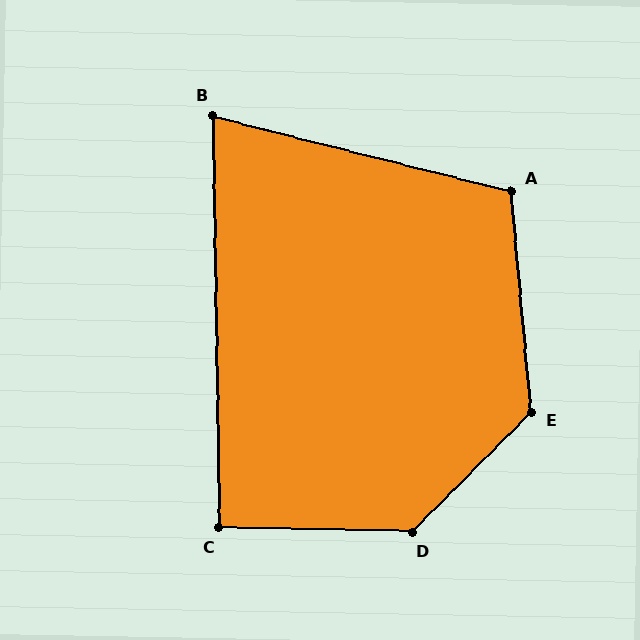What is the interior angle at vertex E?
Approximately 130 degrees (obtuse).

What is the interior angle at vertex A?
Approximately 109 degrees (obtuse).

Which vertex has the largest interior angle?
D, at approximately 134 degrees.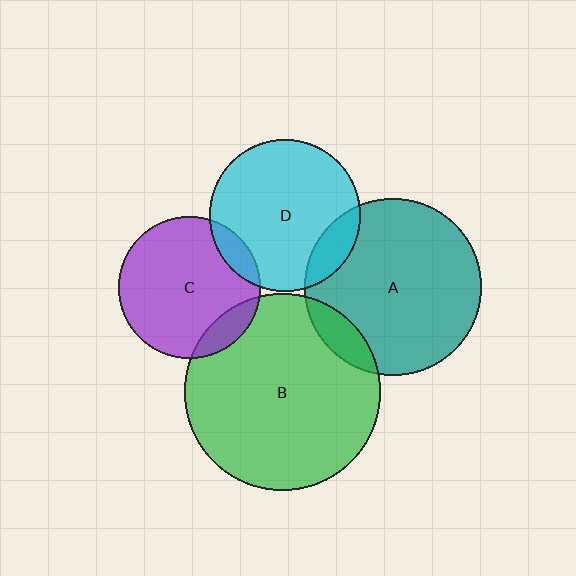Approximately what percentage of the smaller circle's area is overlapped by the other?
Approximately 15%.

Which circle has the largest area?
Circle B (green).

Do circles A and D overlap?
Yes.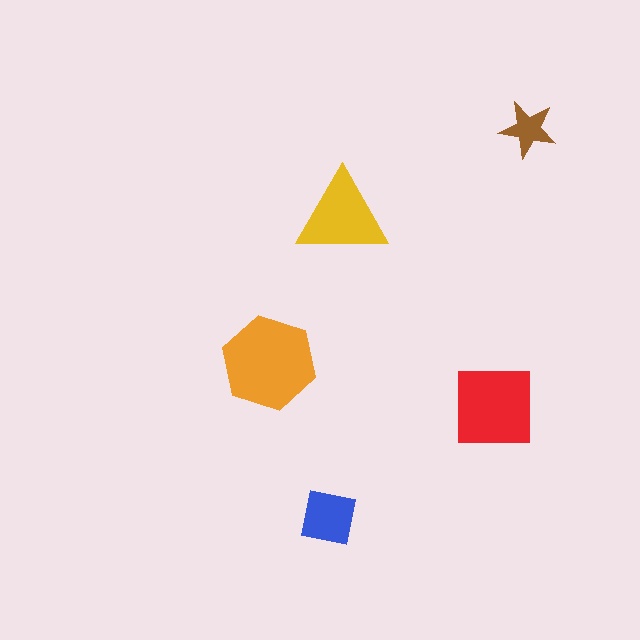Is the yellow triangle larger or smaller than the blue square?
Larger.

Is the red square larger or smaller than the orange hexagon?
Smaller.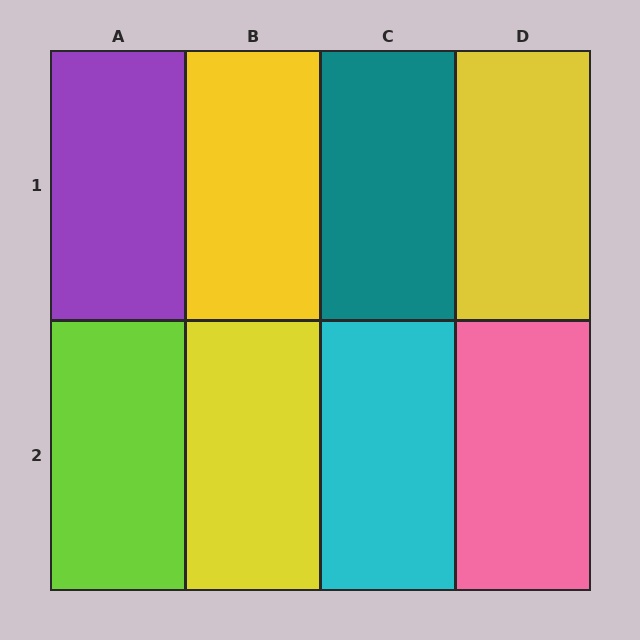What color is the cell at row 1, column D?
Yellow.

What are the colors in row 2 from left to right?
Lime, yellow, cyan, pink.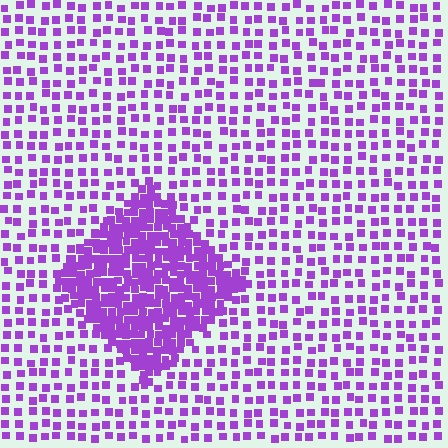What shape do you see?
I see a diamond.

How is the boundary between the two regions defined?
The boundary is defined by a change in element density (approximately 2.7x ratio). All elements are the same color, size, and shape.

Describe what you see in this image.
The image contains small purple elements arranged at two different densities. A diamond-shaped region is visible where the elements are more densely packed than the surrounding area.